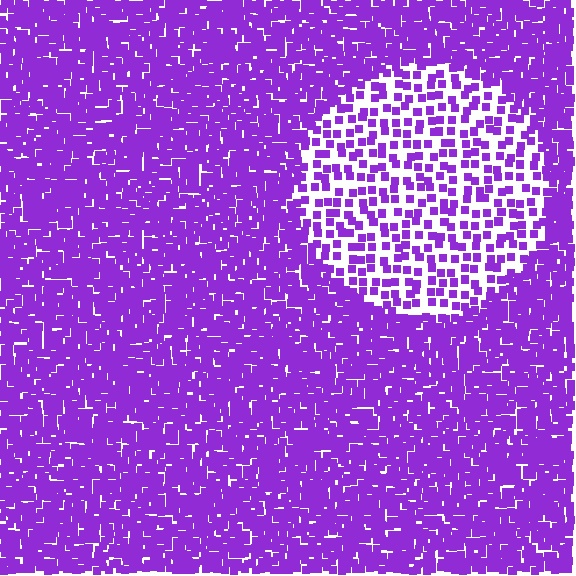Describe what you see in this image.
The image contains small purple elements arranged at two different densities. A circle-shaped region is visible where the elements are less densely packed than the surrounding area.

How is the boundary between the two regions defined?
The boundary is defined by a change in element density (approximately 2.6x ratio). All elements are the same color, size, and shape.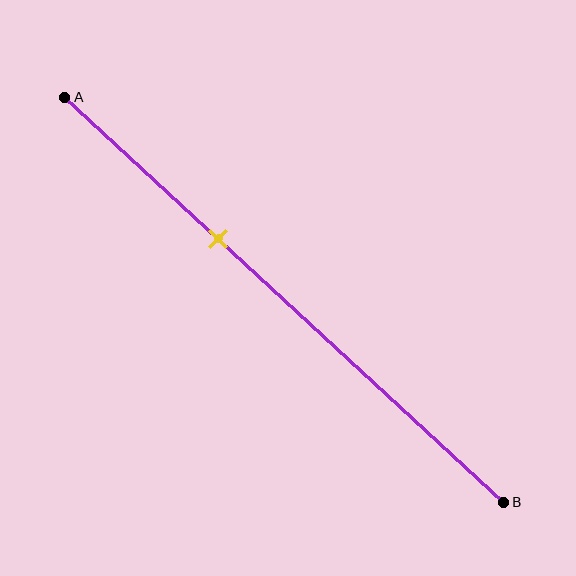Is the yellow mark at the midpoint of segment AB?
No, the mark is at about 35% from A, not at the 50% midpoint.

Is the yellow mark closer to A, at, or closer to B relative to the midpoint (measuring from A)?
The yellow mark is closer to point A than the midpoint of segment AB.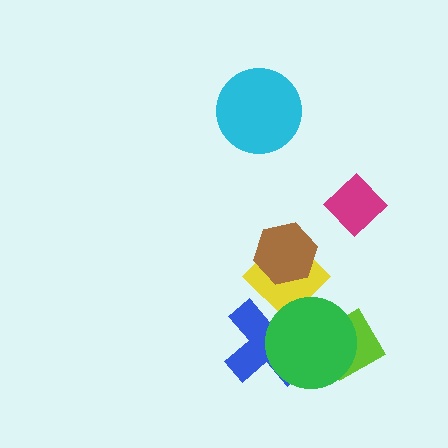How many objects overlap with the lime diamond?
1 object overlaps with the lime diamond.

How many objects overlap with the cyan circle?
0 objects overlap with the cyan circle.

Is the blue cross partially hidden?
Yes, it is partially covered by another shape.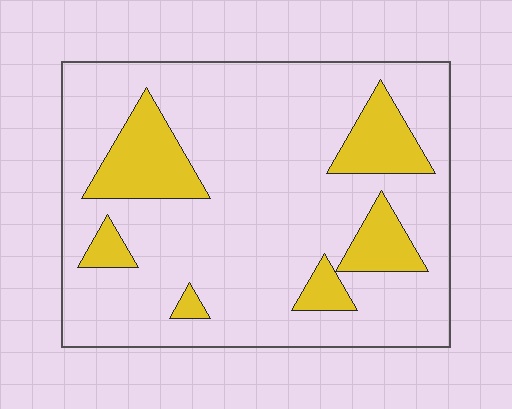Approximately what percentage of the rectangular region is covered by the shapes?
Approximately 20%.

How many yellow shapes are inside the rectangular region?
6.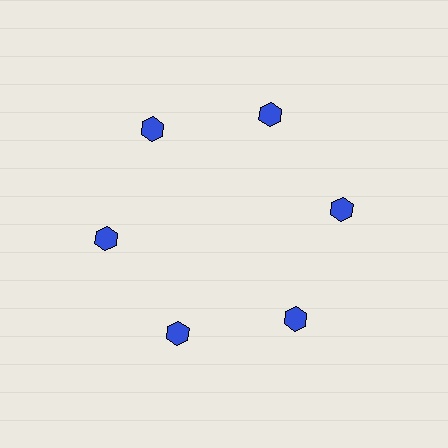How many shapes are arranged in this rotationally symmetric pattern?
There are 6 shapes, arranged in 6 groups of 1.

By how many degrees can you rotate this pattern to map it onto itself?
The pattern maps onto itself every 60 degrees of rotation.